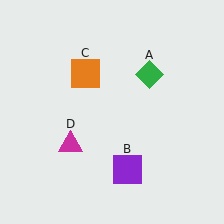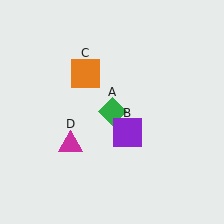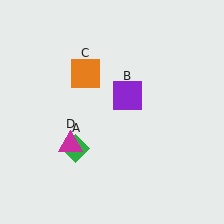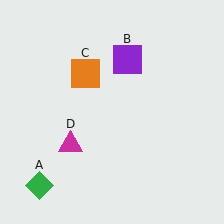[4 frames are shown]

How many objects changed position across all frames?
2 objects changed position: green diamond (object A), purple square (object B).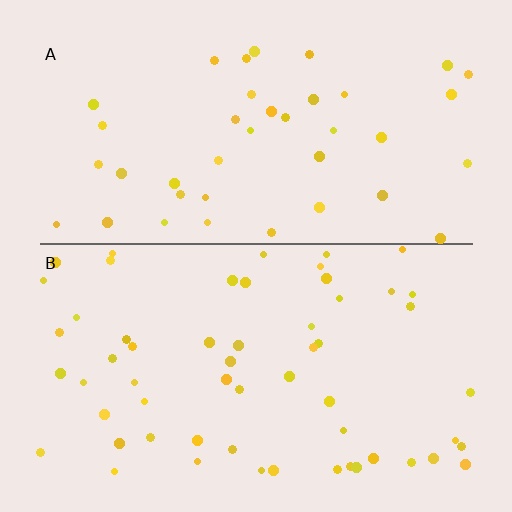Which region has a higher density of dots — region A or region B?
B (the bottom).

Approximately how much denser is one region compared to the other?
Approximately 1.4× — region B over region A.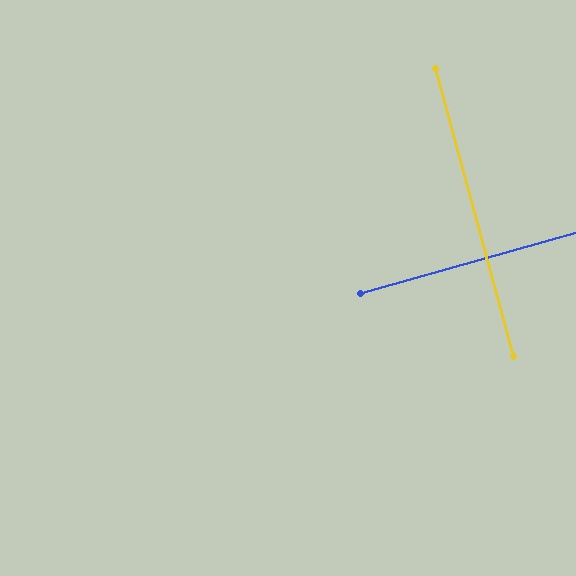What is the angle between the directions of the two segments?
Approximately 90 degrees.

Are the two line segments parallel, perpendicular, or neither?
Perpendicular — they meet at approximately 90°.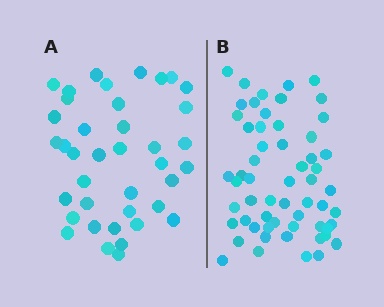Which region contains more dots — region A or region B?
Region B (the right region) has more dots.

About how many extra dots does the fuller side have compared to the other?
Region B has approximately 20 more dots than region A.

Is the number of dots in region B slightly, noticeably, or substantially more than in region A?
Region B has substantially more. The ratio is roughly 1.5 to 1.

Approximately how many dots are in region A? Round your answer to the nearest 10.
About 40 dots. (The exact count is 39, which rounds to 40.)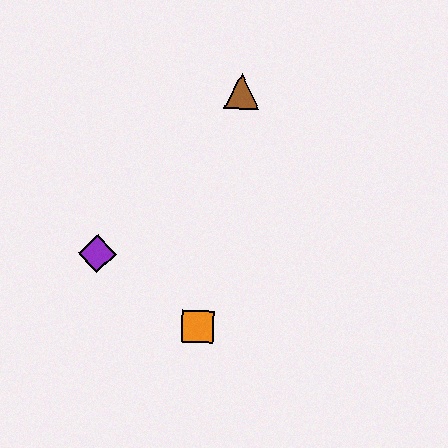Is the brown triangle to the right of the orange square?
Yes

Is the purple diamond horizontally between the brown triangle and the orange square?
No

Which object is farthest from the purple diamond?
The brown triangle is farthest from the purple diamond.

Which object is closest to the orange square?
The purple diamond is closest to the orange square.